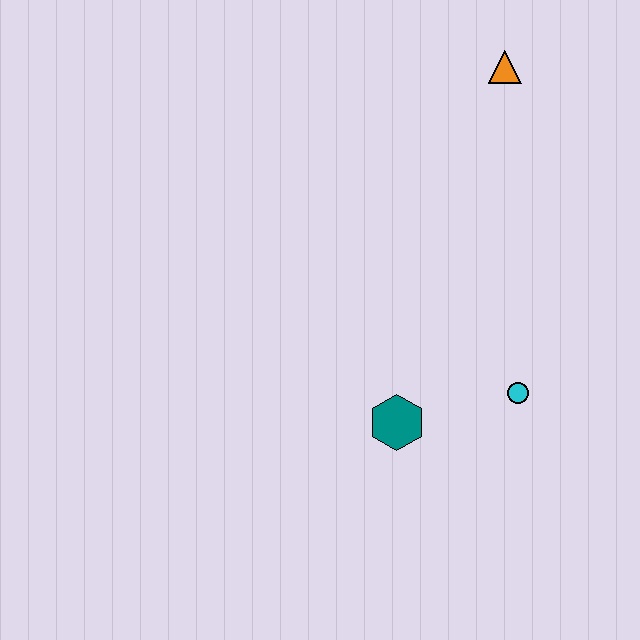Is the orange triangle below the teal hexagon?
No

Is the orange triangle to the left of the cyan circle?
Yes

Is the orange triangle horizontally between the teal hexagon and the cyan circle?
Yes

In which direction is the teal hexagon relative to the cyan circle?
The teal hexagon is to the left of the cyan circle.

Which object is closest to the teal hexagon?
The cyan circle is closest to the teal hexagon.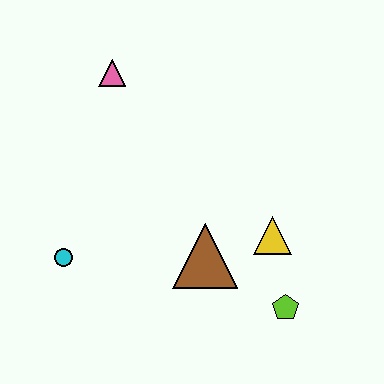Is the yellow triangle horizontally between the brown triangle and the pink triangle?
No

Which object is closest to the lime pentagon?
The yellow triangle is closest to the lime pentagon.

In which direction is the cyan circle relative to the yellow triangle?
The cyan circle is to the left of the yellow triangle.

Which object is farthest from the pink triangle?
The lime pentagon is farthest from the pink triangle.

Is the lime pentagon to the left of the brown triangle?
No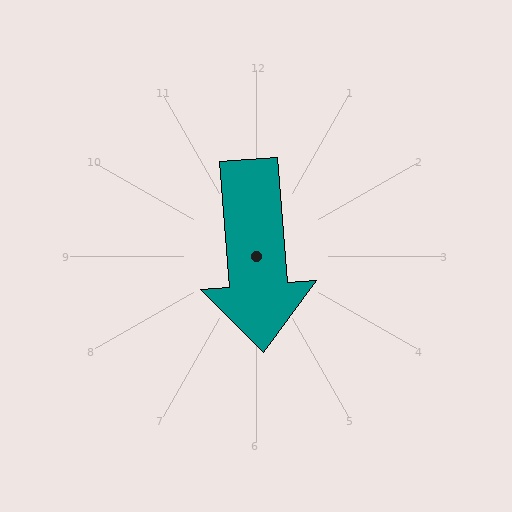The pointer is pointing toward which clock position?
Roughly 6 o'clock.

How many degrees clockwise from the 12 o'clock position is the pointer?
Approximately 175 degrees.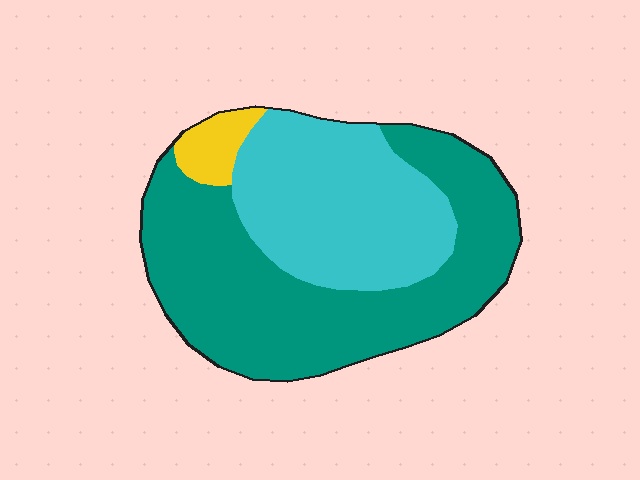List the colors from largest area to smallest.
From largest to smallest: teal, cyan, yellow.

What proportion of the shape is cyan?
Cyan takes up about three eighths (3/8) of the shape.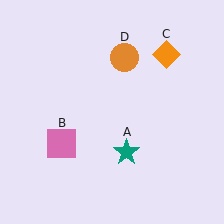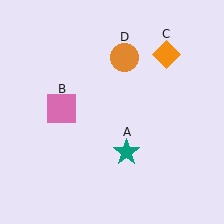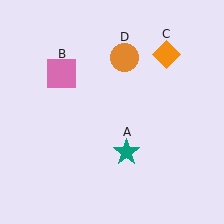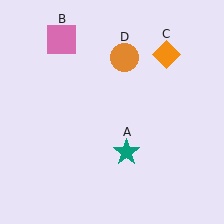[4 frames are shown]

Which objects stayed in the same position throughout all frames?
Teal star (object A) and orange diamond (object C) and orange circle (object D) remained stationary.